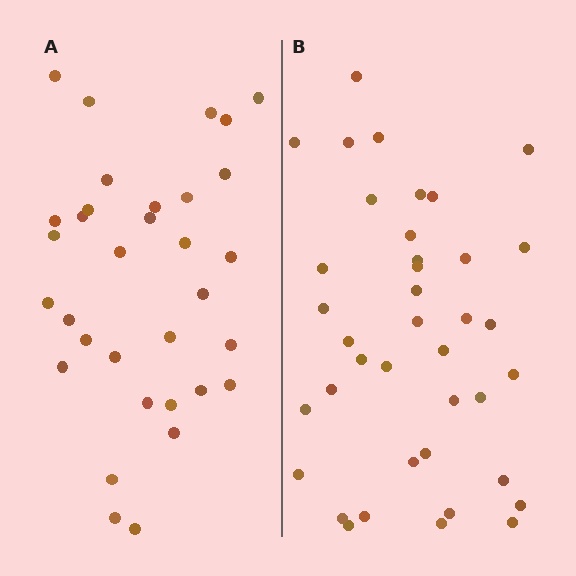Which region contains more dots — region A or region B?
Region B (the right region) has more dots.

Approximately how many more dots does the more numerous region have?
Region B has about 6 more dots than region A.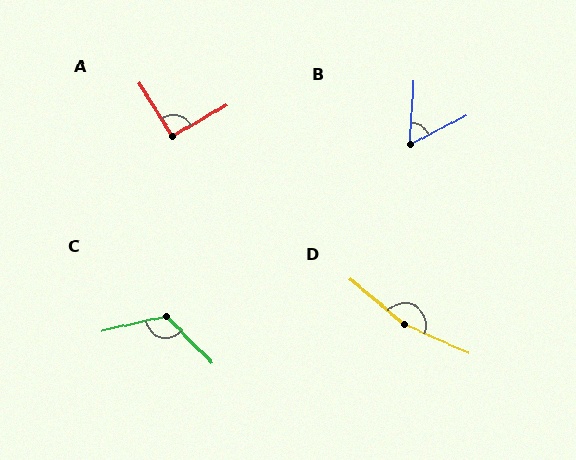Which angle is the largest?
D, at approximately 164 degrees.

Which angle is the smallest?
B, at approximately 59 degrees.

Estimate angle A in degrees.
Approximately 92 degrees.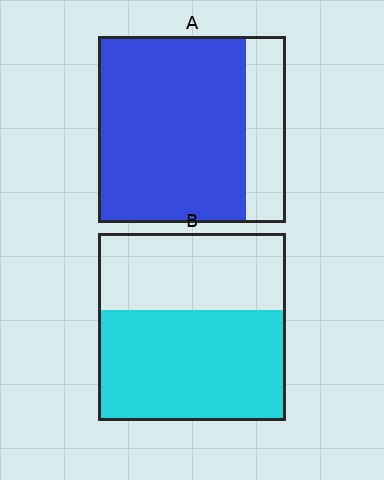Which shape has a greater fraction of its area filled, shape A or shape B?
Shape A.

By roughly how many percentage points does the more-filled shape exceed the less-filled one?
By roughly 20 percentage points (A over B).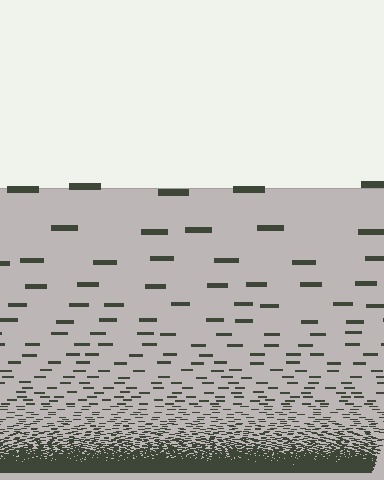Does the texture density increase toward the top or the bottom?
Density increases toward the bottom.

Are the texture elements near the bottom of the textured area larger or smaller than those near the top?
Smaller. The gradient is inverted — elements near the bottom are smaller and denser.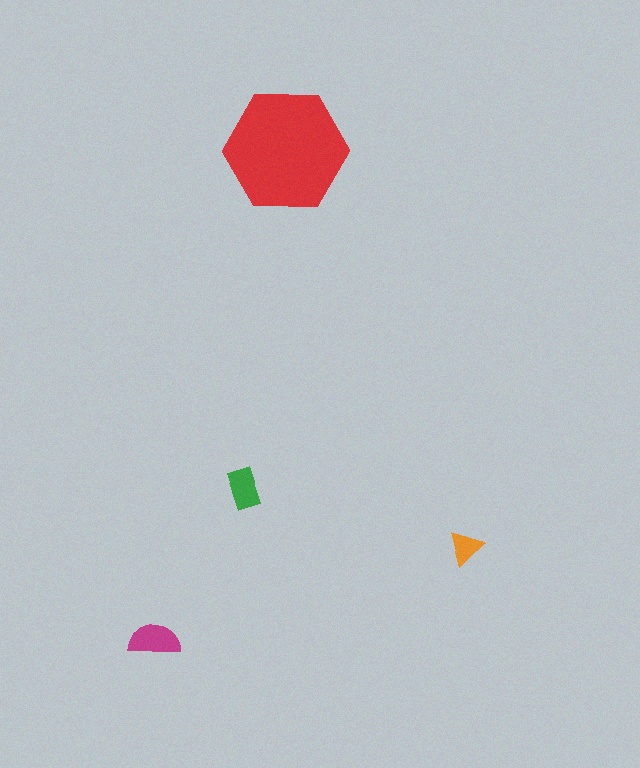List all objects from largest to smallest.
The red hexagon, the magenta semicircle, the green rectangle, the orange triangle.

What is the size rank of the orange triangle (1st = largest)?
4th.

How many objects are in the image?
There are 4 objects in the image.